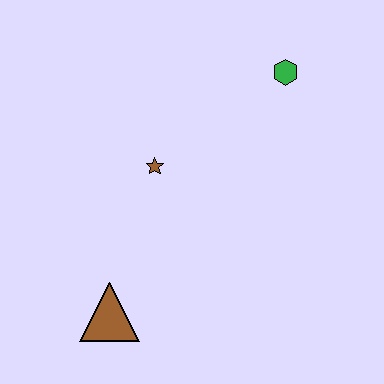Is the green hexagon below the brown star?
No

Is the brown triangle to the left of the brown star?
Yes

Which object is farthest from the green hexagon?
The brown triangle is farthest from the green hexagon.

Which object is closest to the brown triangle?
The brown star is closest to the brown triangle.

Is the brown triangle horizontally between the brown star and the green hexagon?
No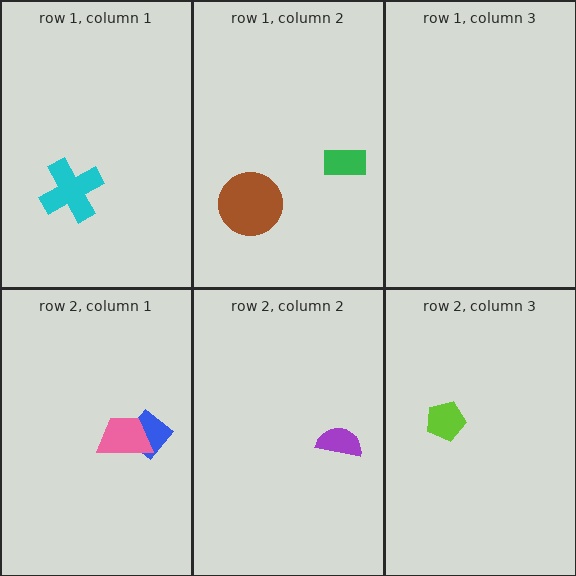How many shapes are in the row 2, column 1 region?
2.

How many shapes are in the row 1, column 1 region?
1.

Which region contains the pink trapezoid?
The row 2, column 1 region.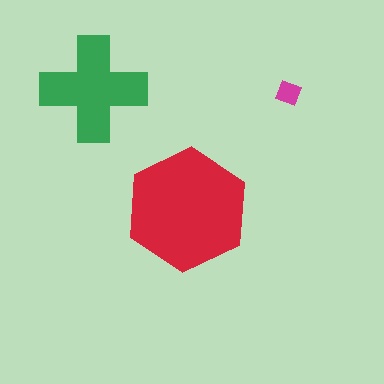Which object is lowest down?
The red hexagon is bottommost.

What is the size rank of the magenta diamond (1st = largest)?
3rd.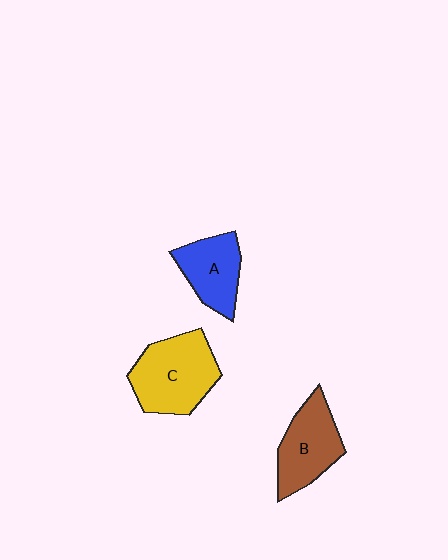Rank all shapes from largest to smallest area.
From largest to smallest: C (yellow), B (brown), A (blue).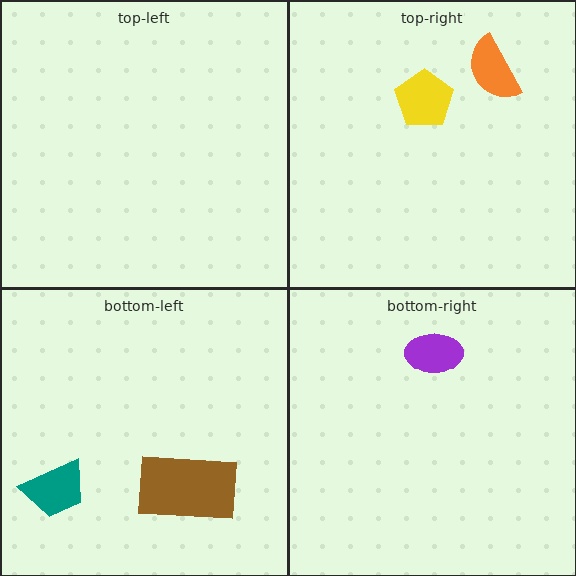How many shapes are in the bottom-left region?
2.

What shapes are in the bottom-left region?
The teal trapezoid, the brown rectangle.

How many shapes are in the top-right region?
2.